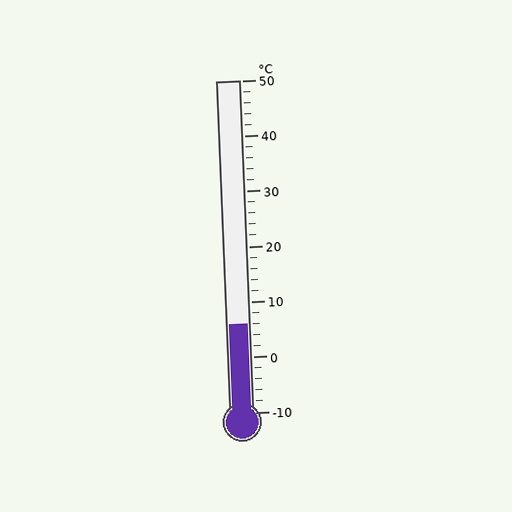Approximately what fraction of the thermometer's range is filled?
The thermometer is filled to approximately 25% of its range.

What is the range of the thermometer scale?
The thermometer scale ranges from -10°C to 50°C.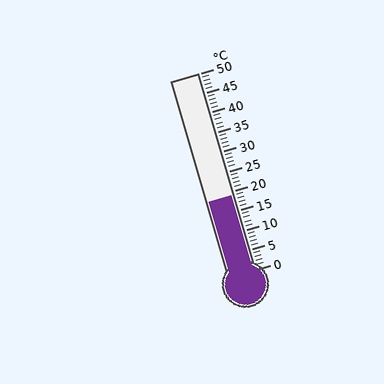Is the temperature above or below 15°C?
The temperature is above 15°C.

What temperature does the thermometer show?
The thermometer shows approximately 19°C.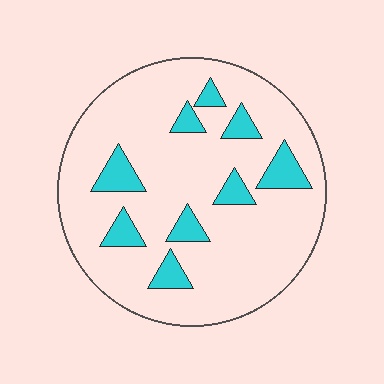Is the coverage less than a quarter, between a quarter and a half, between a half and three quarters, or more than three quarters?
Less than a quarter.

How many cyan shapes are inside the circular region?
9.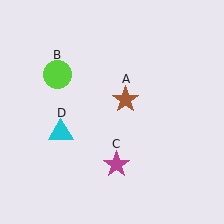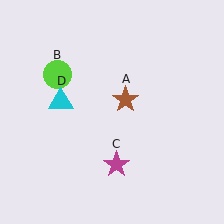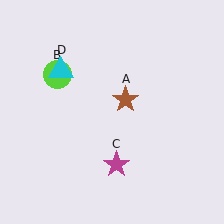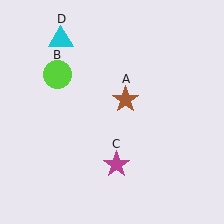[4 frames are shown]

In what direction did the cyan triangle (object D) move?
The cyan triangle (object D) moved up.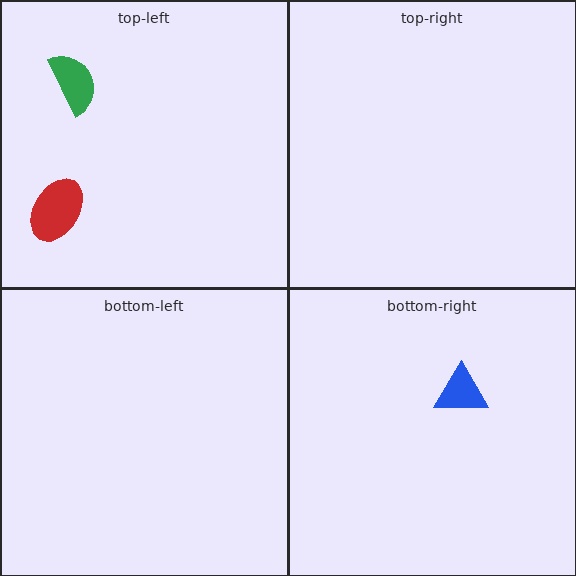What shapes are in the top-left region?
The red ellipse, the green semicircle.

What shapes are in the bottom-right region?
The blue triangle.